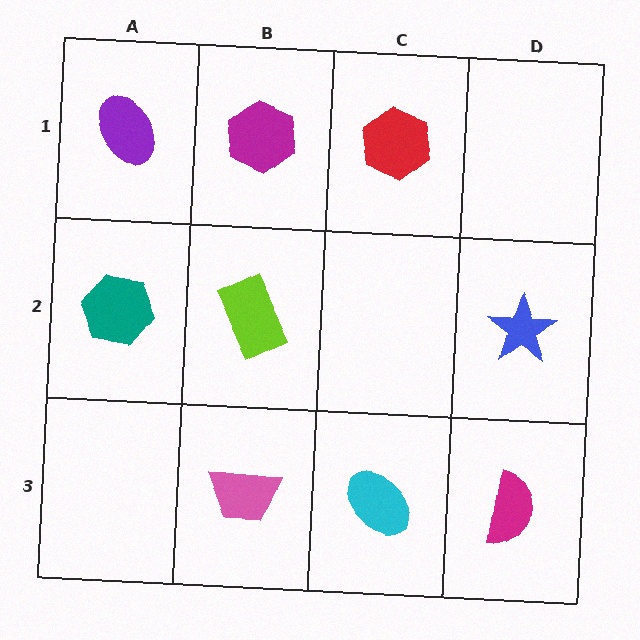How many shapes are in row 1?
3 shapes.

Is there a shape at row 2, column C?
No, that cell is empty.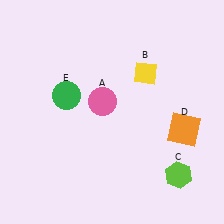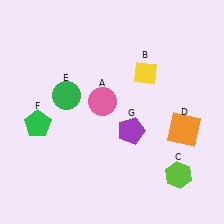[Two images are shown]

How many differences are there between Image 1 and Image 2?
There are 2 differences between the two images.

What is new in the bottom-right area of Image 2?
A purple pentagon (G) was added in the bottom-right area of Image 2.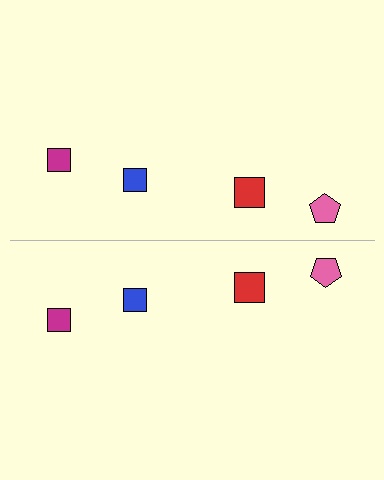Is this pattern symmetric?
Yes, this pattern has bilateral (reflection) symmetry.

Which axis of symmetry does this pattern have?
The pattern has a horizontal axis of symmetry running through the center of the image.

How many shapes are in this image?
There are 8 shapes in this image.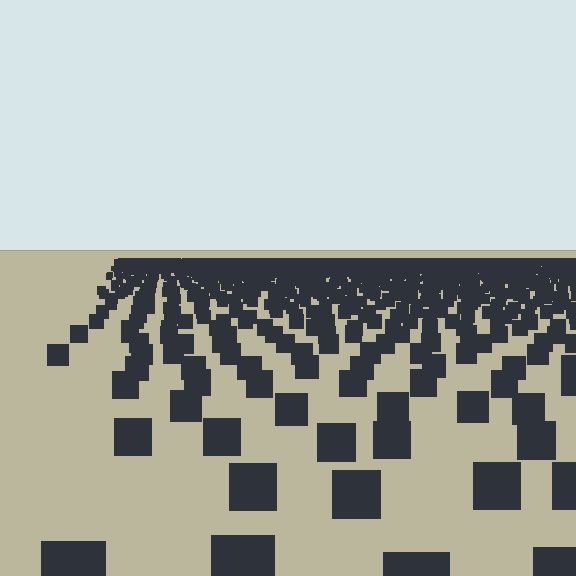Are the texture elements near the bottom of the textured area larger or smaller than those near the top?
Larger. Near the bottom, elements are closer to the viewer and appear at a bigger on-screen size.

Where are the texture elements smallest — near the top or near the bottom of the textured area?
Near the top.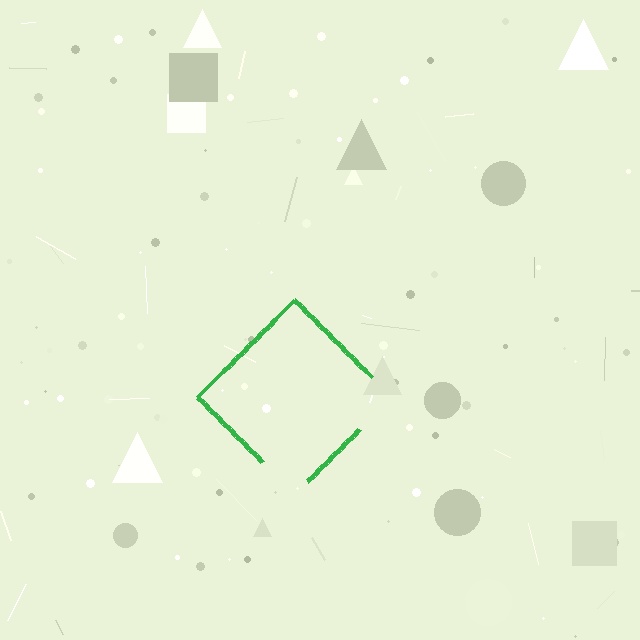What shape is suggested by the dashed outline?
The dashed outline suggests a diamond.